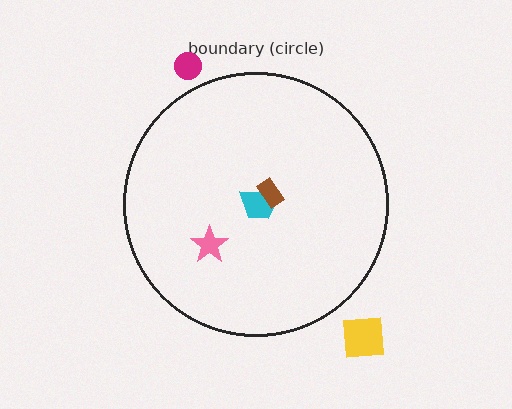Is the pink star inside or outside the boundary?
Inside.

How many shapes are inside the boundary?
3 inside, 2 outside.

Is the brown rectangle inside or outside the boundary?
Inside.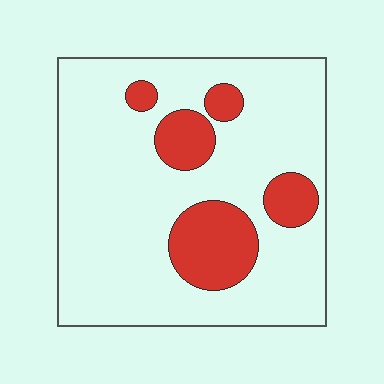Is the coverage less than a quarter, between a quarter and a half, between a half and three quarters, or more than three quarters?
Less than a quarter.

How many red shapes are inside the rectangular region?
5.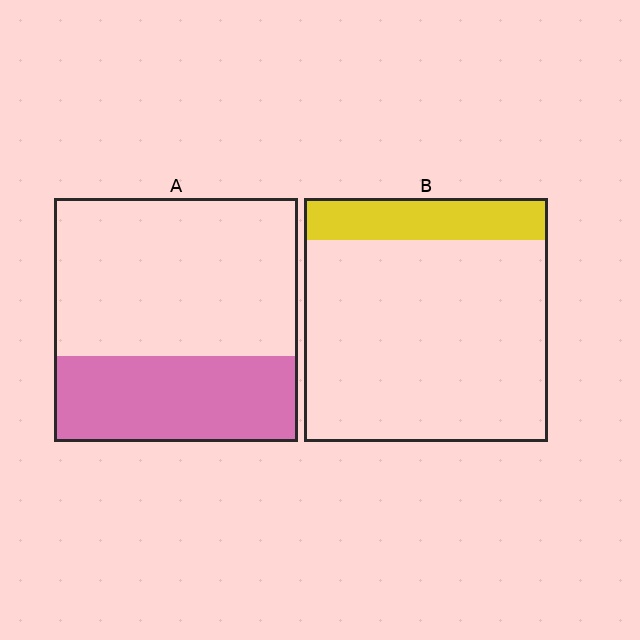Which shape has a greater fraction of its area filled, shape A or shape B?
Shape A.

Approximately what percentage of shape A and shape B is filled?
A is approximately 35% and B is approximately 15%.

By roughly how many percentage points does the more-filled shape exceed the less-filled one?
By roughly 20 percentage points (A over B).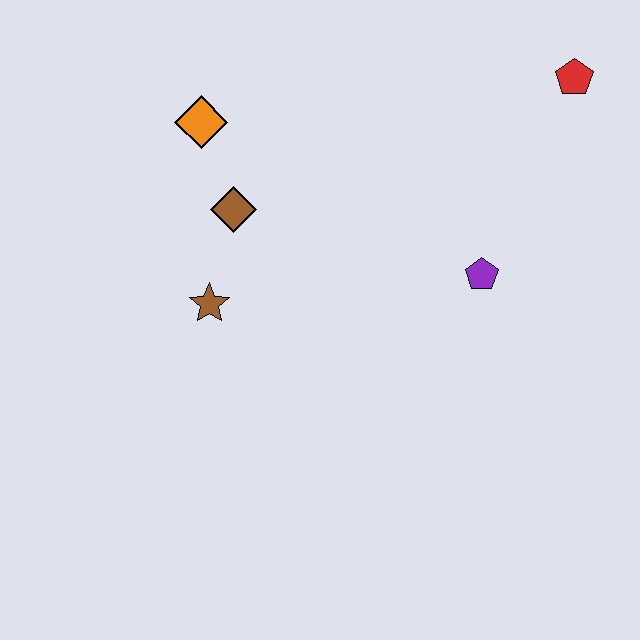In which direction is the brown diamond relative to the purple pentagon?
The brown diamond is to the left of the purple pentagon.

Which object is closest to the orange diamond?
The brown diamond is closest to the orange diamond.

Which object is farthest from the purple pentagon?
The orange diamond is farthest from the purple pentagon.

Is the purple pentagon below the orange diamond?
Yes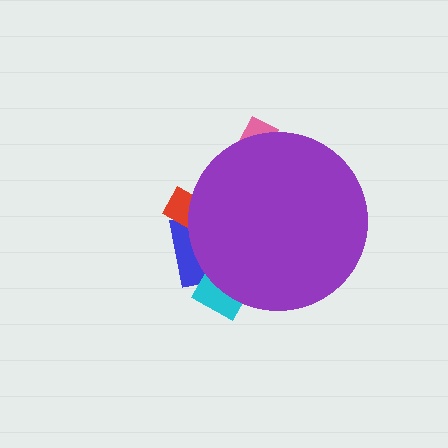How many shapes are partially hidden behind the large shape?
4 shapes are partially hidden.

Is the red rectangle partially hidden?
Yes, the red rectangle is partially hidden behind the purple circle.